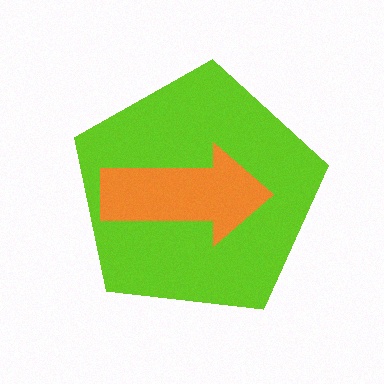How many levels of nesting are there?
2.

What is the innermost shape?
The orange arrow.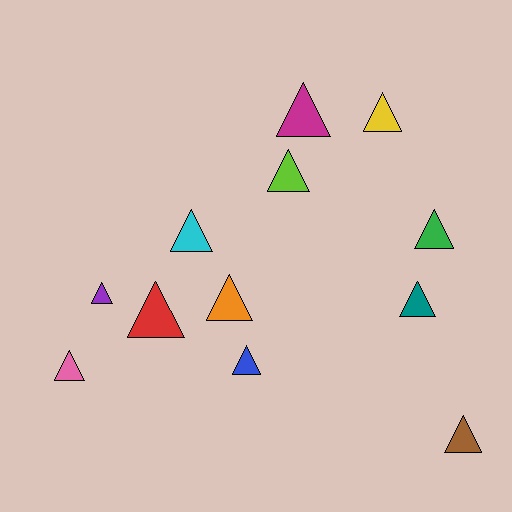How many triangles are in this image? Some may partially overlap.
There are 12 triangles.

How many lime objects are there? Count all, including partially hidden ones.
There is 1 lime object.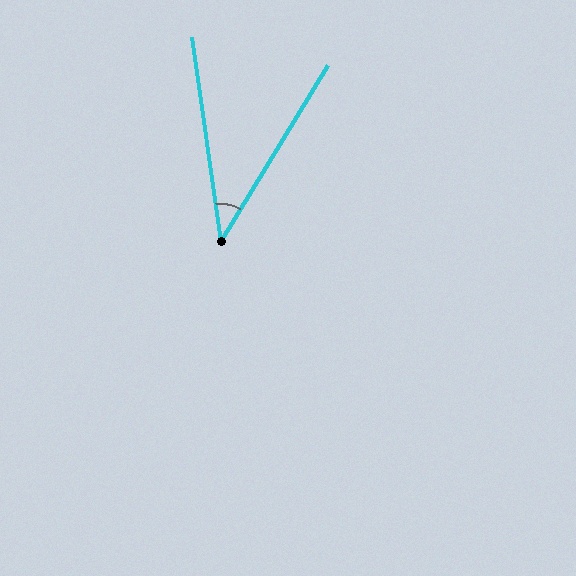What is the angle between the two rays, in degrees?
Approximately 39 degrees.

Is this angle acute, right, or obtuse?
It is acute.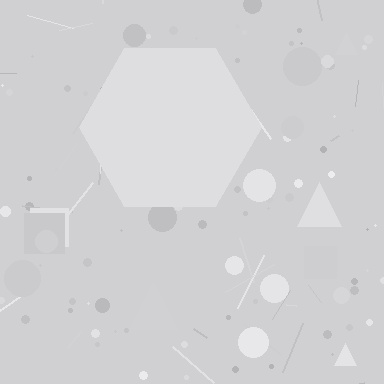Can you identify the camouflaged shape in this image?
The camouflaged shape is a hexagon.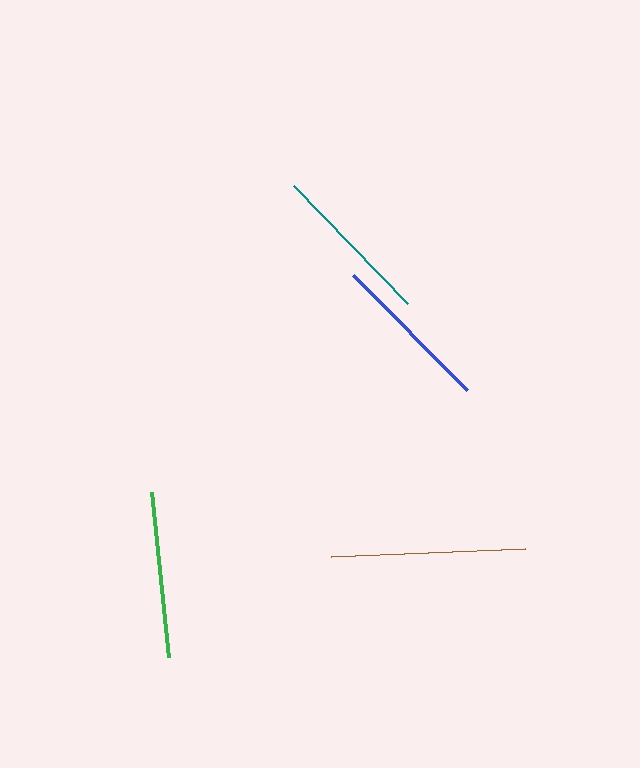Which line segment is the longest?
The brown line is the longest at approximately 194 pixels.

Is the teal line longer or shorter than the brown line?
The brown line is longer than the teal line.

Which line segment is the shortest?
The blue line is the shortest at approximately 162 pixels.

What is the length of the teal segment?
The teal segment is approximately 164 pixels long.